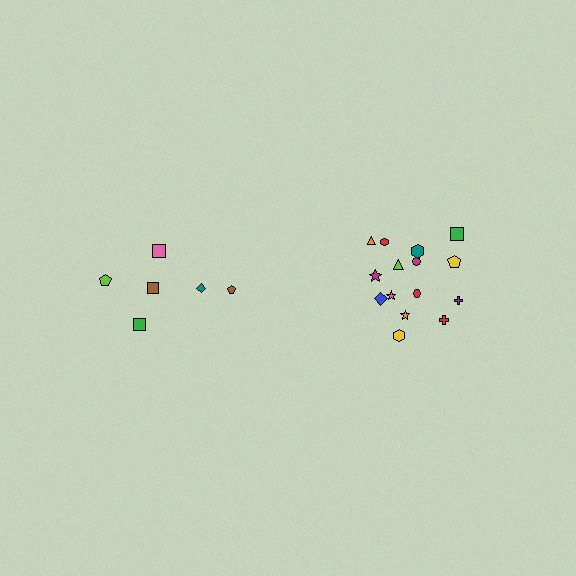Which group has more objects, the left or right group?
The right group.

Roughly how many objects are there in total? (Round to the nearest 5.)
Roughly 20 objects in total.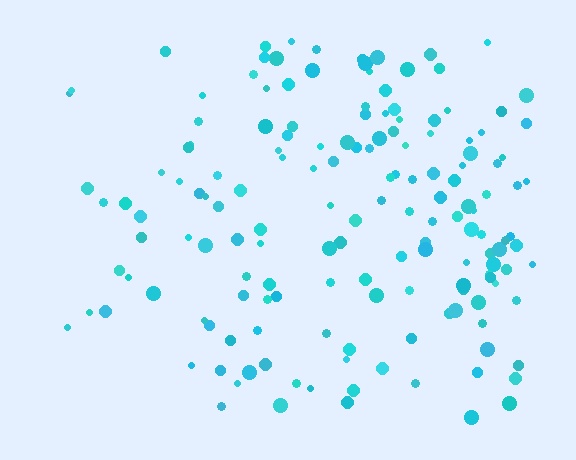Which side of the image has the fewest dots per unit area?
The left.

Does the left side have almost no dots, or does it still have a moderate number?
Still a moderate number, just noticeably fewer than the right.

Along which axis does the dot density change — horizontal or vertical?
Horizontal.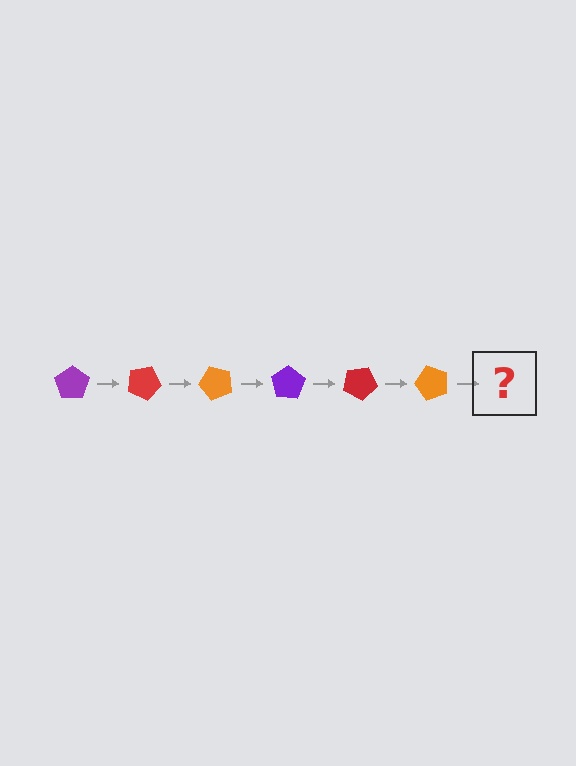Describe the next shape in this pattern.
It should be a purple pentagon, rotated 150 degrees from the start.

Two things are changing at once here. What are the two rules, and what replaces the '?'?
The two rules are that it rotates 25 degrees each step and the color cycles through purple, red, and orange. The '?' should be a purple pentagon, rotated 150 degrees from the start.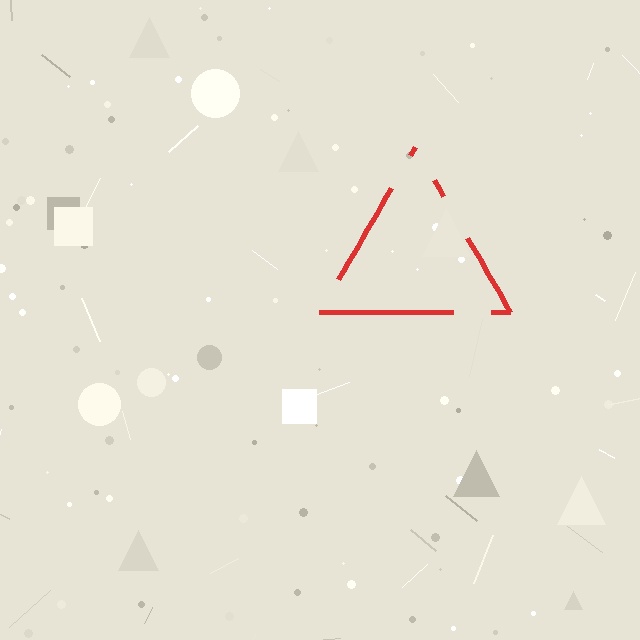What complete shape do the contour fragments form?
The contour fragments form a triangle.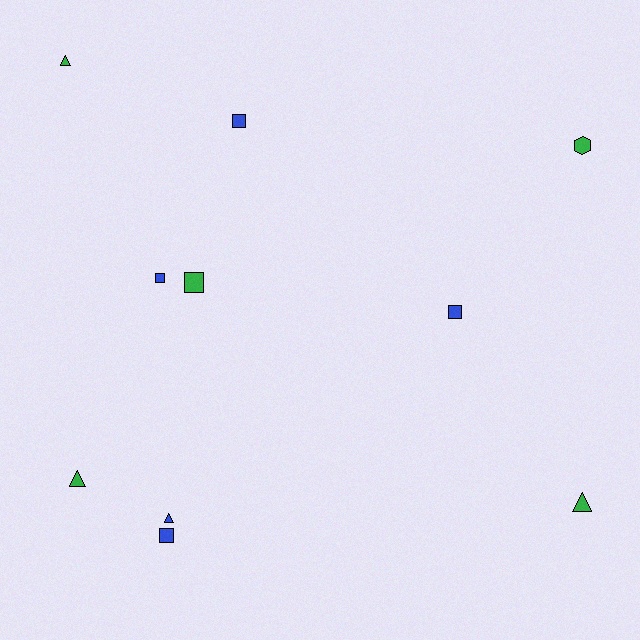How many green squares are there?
There is 1 green square.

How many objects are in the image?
There are 10 objects.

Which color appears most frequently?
Blue, with 5 objects.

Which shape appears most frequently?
Square, with 5 objects.